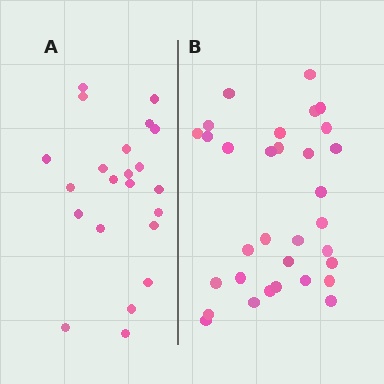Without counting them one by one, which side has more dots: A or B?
Region B (the right region) has more dots.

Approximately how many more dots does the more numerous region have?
Region B has roughly 10 or so more dots than region A.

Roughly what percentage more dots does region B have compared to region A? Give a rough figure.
About 45% more.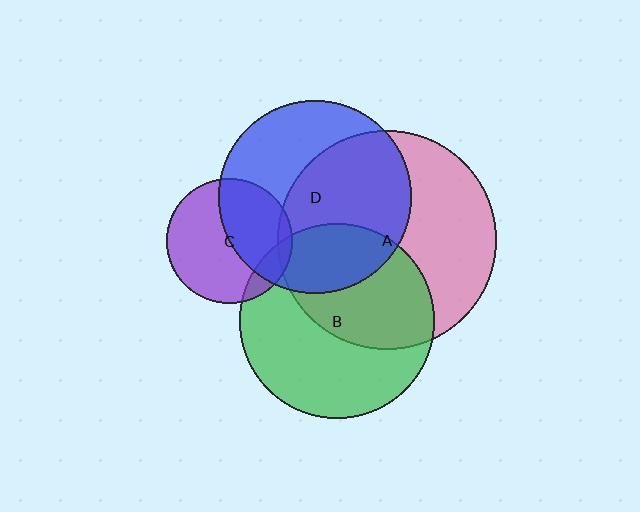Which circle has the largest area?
Circle A (pink).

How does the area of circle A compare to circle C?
Approximately 3.1 times.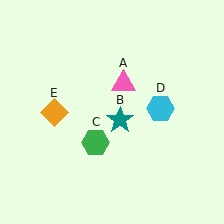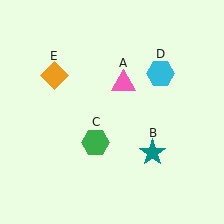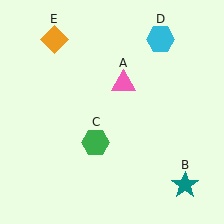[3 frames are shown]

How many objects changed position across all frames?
3 objects changed position: teal star (object B), cyan hexagon (object D), orange diamond (object E).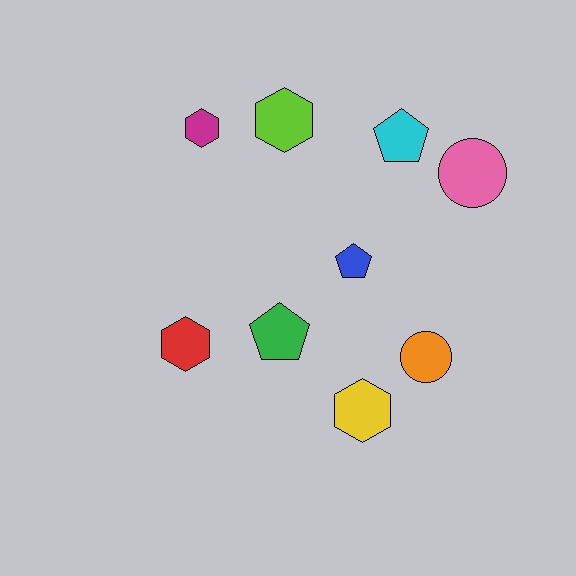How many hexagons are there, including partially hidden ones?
There are 4 hexagons.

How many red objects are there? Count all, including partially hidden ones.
There is 1 red object.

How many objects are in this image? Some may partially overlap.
There are 9 objects.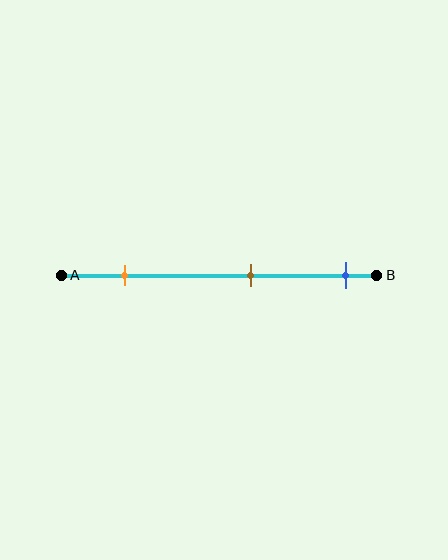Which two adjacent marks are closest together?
The brown and blue marks are the closest adjacent pair.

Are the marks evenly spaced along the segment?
Yes, the marks are approximately evenly spaced.